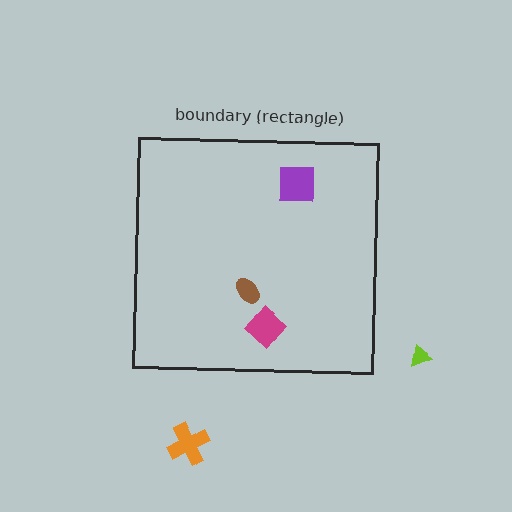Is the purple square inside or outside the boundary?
Inside.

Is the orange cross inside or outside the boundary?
Outside.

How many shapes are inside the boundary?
3 inside, 2 outside.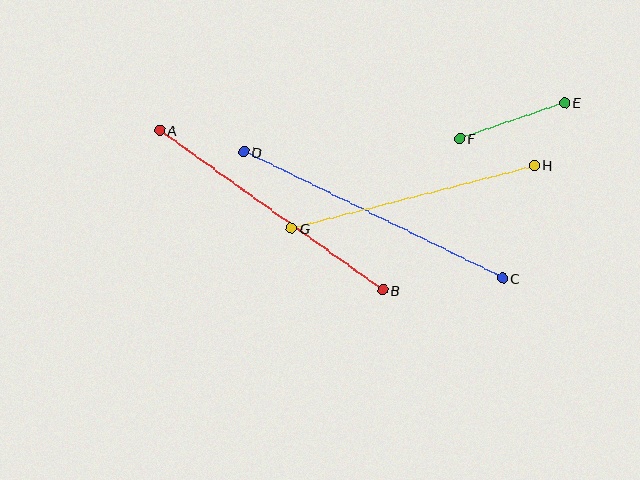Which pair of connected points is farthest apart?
Points C and D are farthest apart.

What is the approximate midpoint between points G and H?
The midpoint is at approximately (413, 197) pixels.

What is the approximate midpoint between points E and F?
The midpoint is at approximately (512, 120) pixels.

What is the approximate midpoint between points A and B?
The midpoint is at approximately (271, 210) pixels.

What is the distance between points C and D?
The distance is approximately 288 pixels.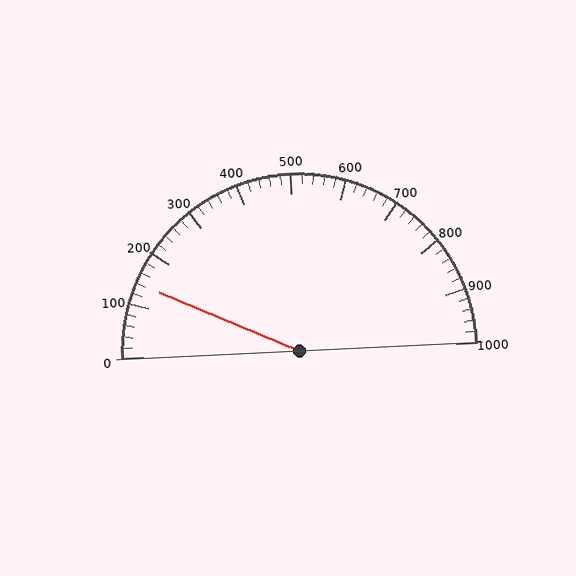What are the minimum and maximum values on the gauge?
The gauge ranges from 0 to 1000.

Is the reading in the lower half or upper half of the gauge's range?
The reading is in the lower half of the range (0 to 1000).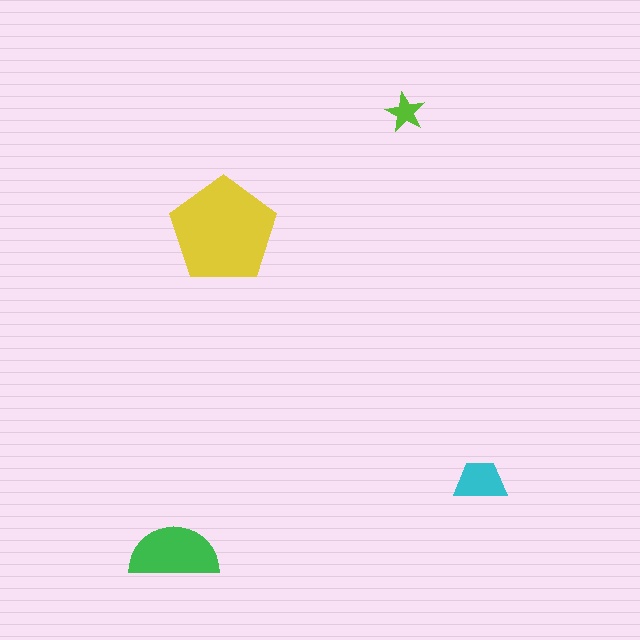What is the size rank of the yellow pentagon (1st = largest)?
1st.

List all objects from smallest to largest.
The lime star, the cyan trapezoid, the green semicircle, the yellow pentagon.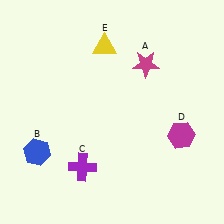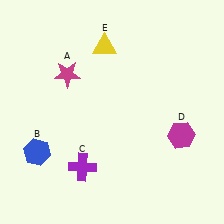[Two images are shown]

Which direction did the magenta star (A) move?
The magenta star (A) moved left.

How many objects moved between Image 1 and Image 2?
1 object moved between the two images.